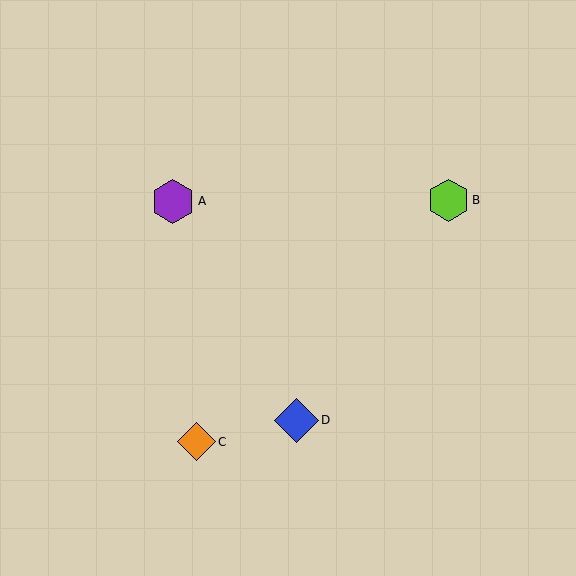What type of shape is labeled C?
Shape C is an orange diamond.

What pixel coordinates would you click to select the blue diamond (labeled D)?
Click at (296, 420) to select the blue diamond D.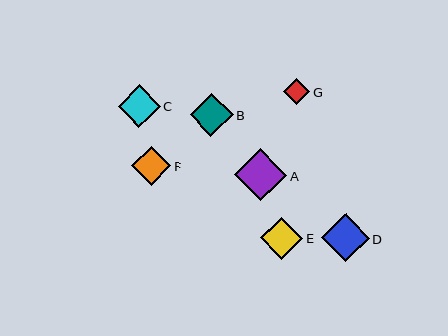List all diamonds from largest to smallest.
From largest to smallest: A, D, B, E, C, F, G.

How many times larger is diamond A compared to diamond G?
Diamond A is approximately 2.0 times the size of diamond G.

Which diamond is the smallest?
Diamond G is the smallest with a size of approximately 27 pixels.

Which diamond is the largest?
Diamond A is the largest with a size of approximately 52 pixels.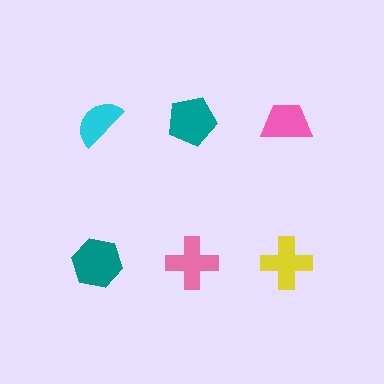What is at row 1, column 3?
A pink trapezoid.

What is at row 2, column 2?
A pink cross.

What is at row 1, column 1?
A cyan semicircle.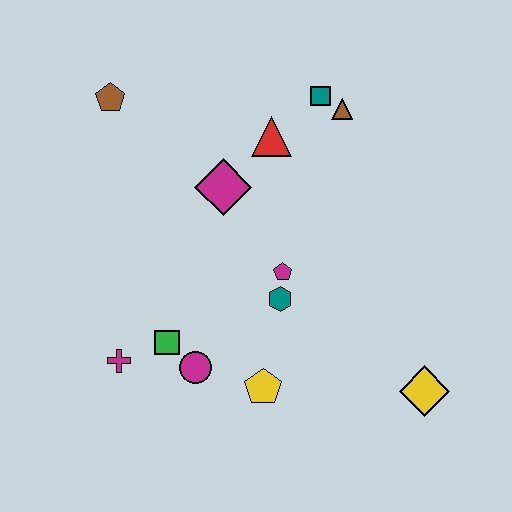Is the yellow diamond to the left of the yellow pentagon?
No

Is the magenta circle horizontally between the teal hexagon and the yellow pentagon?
No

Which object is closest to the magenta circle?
The green square is closest to the magenta circle.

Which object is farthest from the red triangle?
The yellow diamond is farthest from the red triangle.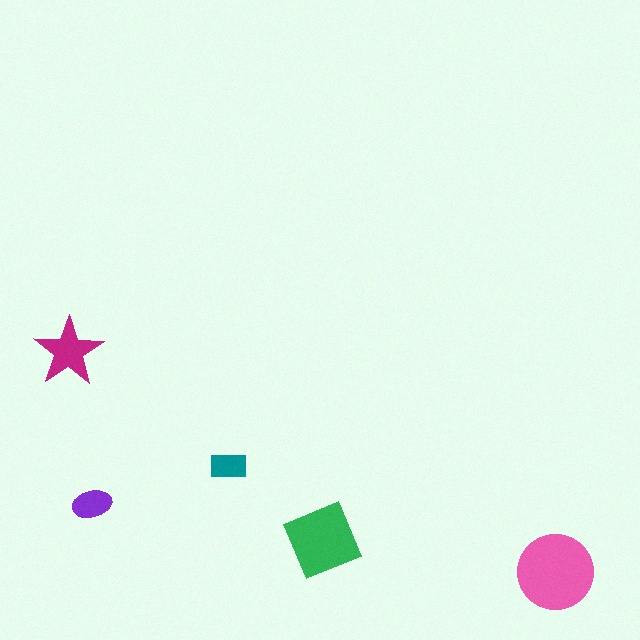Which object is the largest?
The pink circle.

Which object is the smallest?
The teal rectangle.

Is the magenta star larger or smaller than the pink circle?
Smaller.